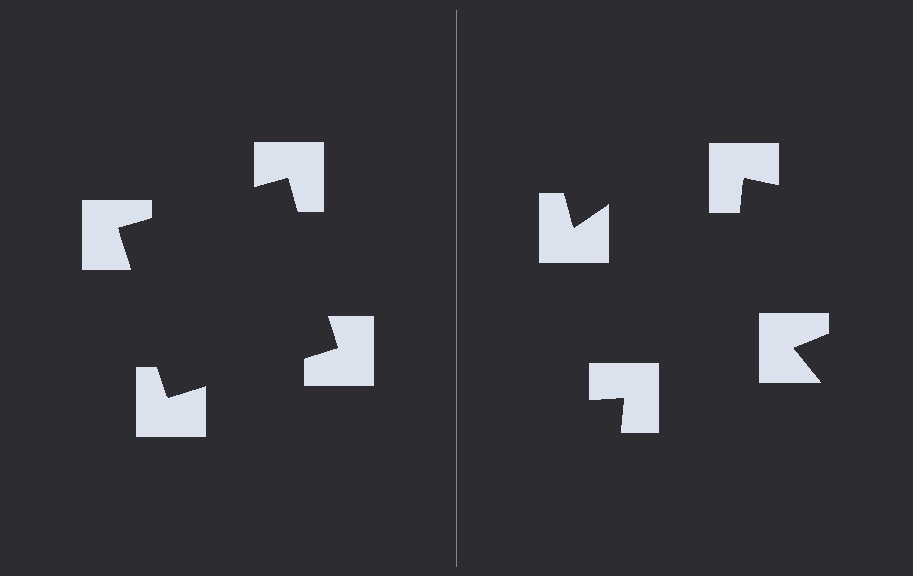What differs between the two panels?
The notched squares are positioned identically on both sides; only the wedge orientations differ. On the left they align to a square; on the right they are misaligned.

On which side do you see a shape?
An illusory square appears on the left side. On the right side the wedge cuts are rotated, so no coherent shape forms.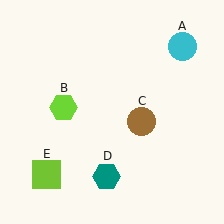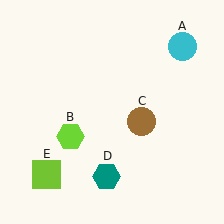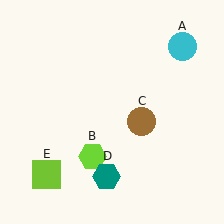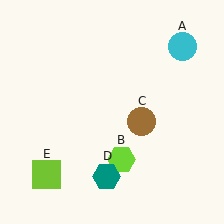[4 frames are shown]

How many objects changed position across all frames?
1 object changed position: lime hexagon (object B).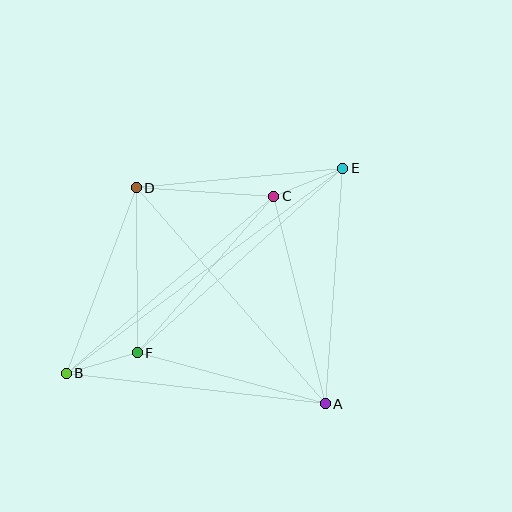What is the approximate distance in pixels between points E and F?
The distance between E and F is approximately 276 pixels.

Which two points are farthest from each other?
Points B and E are farthest from each other.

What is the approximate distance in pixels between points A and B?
The distance between A and B is approximately 261 pixels.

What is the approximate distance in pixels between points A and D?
The distance between A and D is approximately 287 pixels.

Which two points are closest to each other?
Points B and F are closest to each other.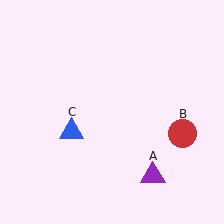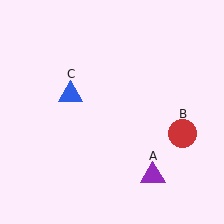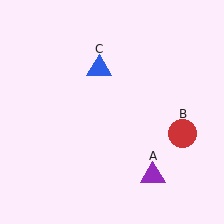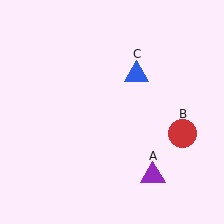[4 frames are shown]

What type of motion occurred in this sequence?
The blue triangle (object C) rotated clockwise around the center of the scene.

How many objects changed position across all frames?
1 object changed position: blue triangle (object C).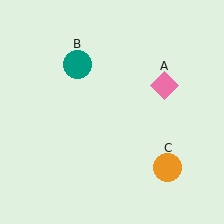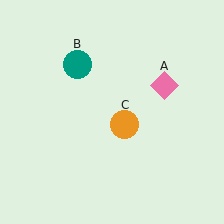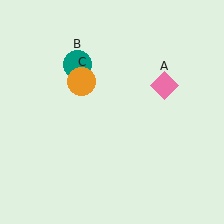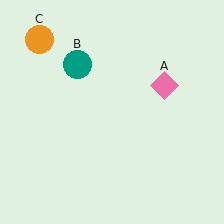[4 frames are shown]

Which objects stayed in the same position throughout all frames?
Pink diamond (object A) and teal circle (object B) remained stationary.